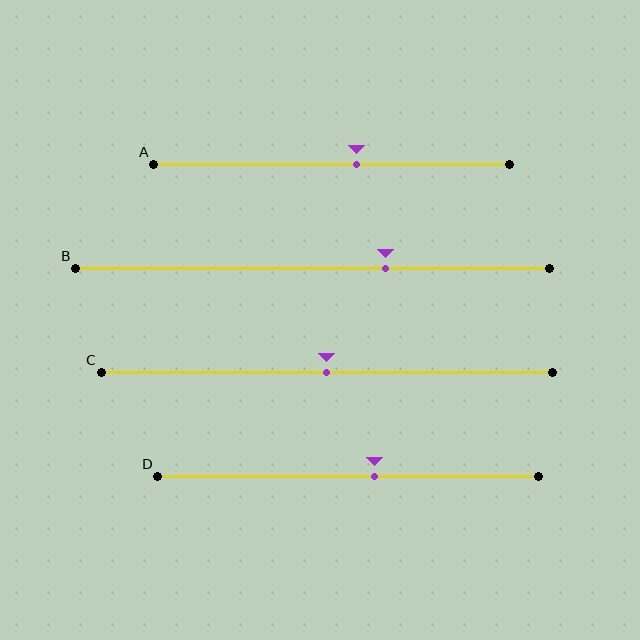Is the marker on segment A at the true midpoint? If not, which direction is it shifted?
No, the marker on segment A is shifted to the right by about 7% of the segment length.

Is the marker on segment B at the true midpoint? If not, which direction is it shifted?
No, the marker on segment B is shifted to the right by about 15% of the segment length.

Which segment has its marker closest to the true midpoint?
Segment C has its marker closest to the true midpoint.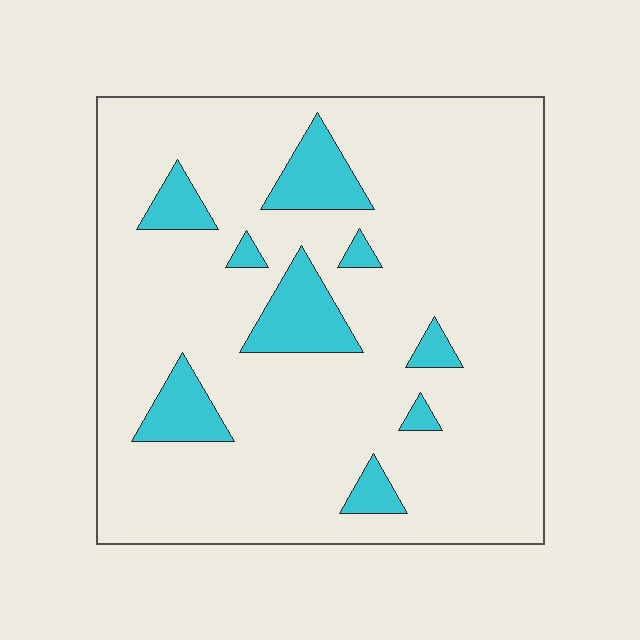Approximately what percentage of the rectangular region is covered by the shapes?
Approximately 15%.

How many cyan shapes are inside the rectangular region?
9.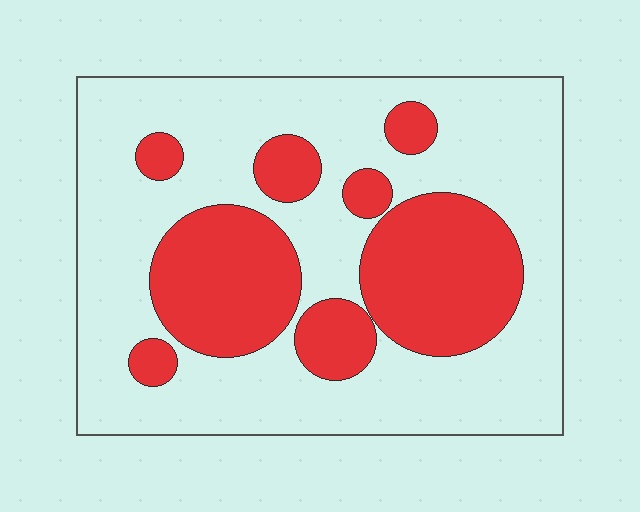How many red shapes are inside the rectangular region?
8.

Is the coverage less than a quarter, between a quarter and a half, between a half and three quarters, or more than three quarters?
Between a quarter and a half.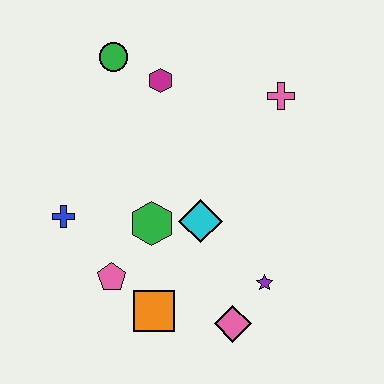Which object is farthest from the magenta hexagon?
The pink diamond is farthest from the magenta hexagon.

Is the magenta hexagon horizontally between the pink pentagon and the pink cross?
Yes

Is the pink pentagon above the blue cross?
No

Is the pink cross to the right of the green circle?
Yes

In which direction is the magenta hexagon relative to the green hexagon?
The magenta hexagon is above the green hexagon.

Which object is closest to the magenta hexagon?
The green circle is closest to the magenta hexagon.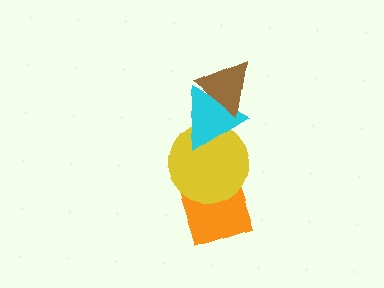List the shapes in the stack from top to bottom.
From top to bottom: the brown triangle, the cyan triangle, the yellow circle, the orange diamond.